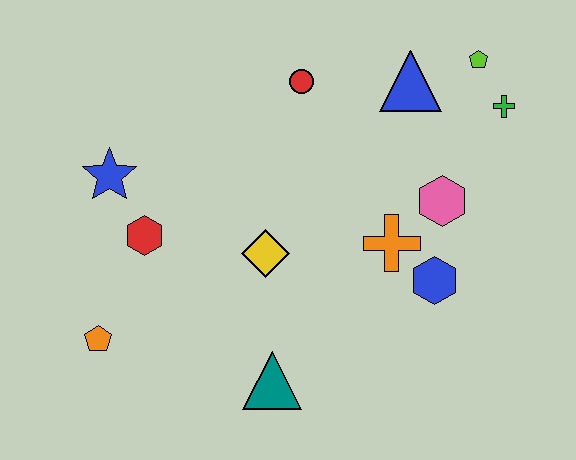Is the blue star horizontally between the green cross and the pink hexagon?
No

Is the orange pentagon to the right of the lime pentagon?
No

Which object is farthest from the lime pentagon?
The orange pentagon is farthest from the lime pentagon.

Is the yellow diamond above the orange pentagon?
Yes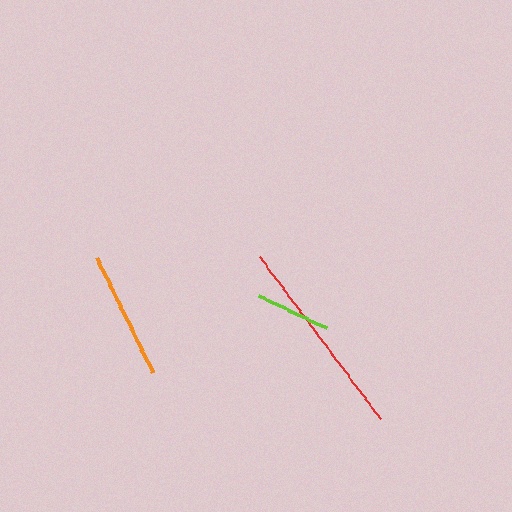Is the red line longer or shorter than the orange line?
The red line is longer than the orange line.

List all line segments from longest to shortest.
From longest to shortest: red, orange, lime.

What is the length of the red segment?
The red segment is approximately 201 pixels long.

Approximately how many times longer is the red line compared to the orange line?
The red line is approximately 1.6 times the length of the orange line.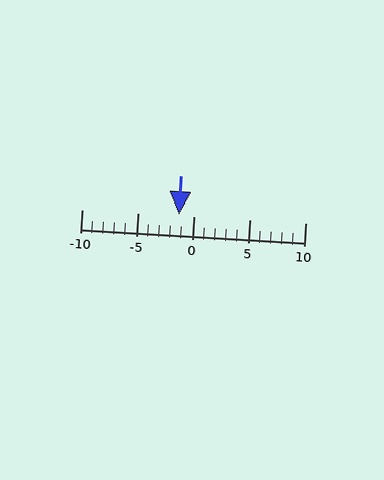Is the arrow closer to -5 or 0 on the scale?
The arrow is closer to 0.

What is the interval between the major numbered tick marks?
The major tick marks are spaced 5 units apart.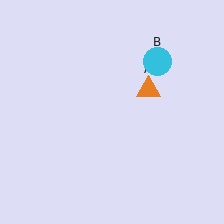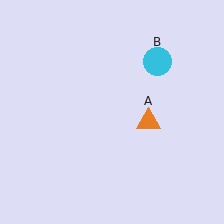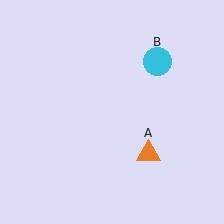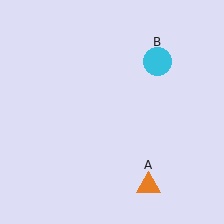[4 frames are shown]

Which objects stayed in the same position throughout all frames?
Cyan circle (object B) remained stationary.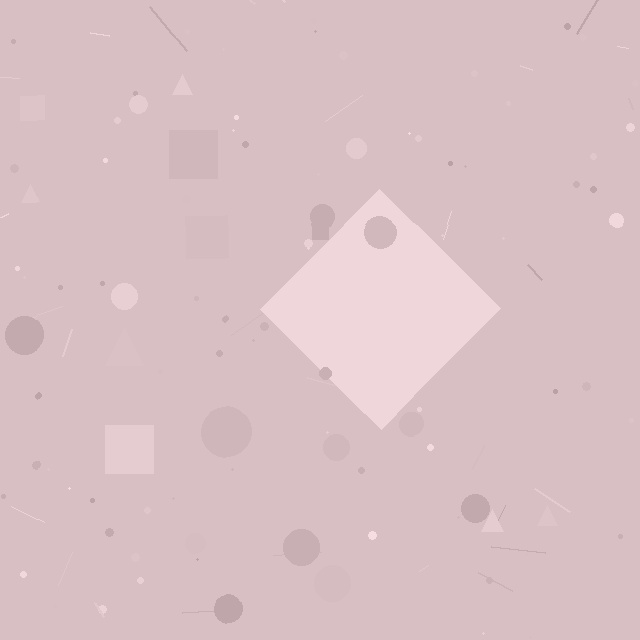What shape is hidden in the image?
A diamond is hidden in the image.